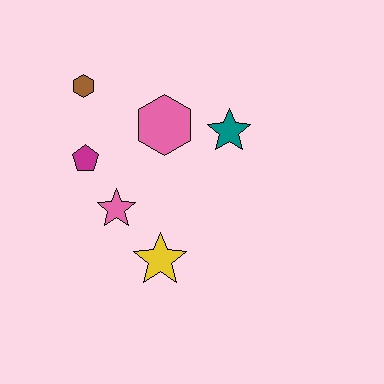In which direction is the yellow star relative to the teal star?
The yellow star is below the teal star.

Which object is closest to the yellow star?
The pink star is closest to the yellow star.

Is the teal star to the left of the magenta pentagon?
No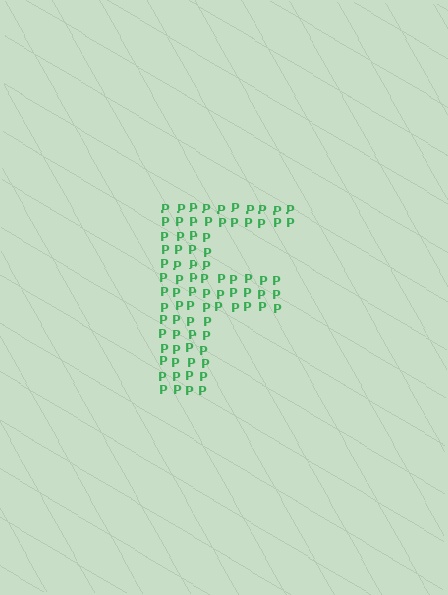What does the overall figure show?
The overall figure shows the letter F.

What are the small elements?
The small elements are letter P's.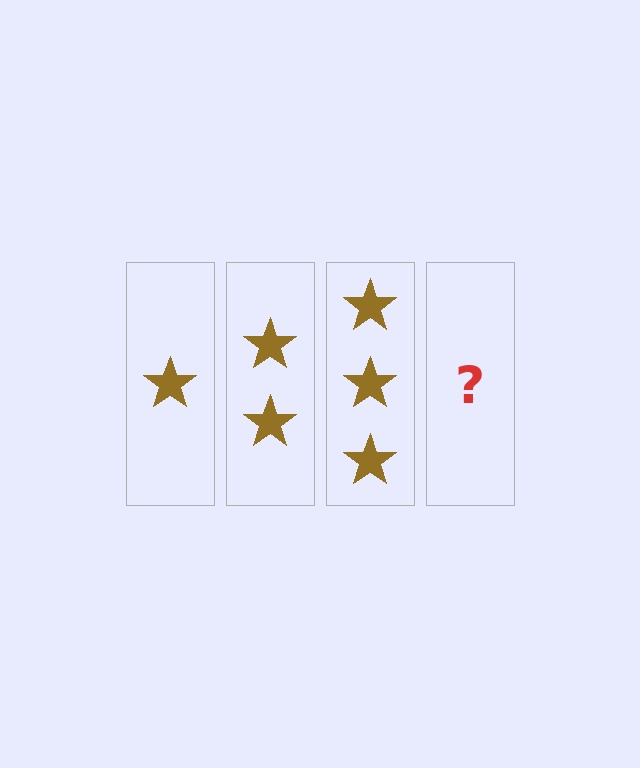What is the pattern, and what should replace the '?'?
The pattern is that each step adds one more star. The '?' should be 4 stars.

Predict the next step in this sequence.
The next step is 4 stars.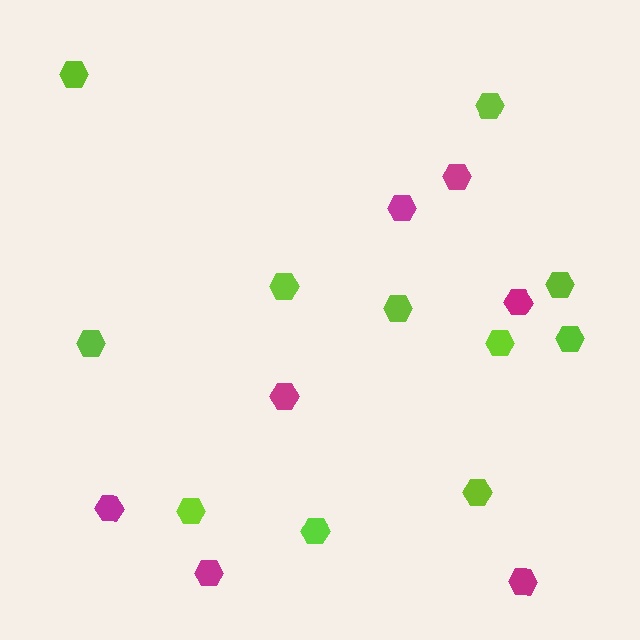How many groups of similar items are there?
There are 2 groups: one group of magenta hexagons (7) and one group of lime hexagons (11).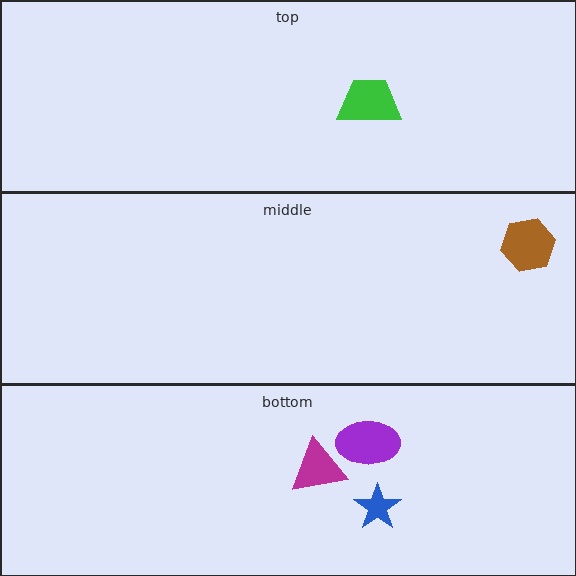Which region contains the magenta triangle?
The bottom region.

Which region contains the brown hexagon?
The middle region.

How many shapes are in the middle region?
1.